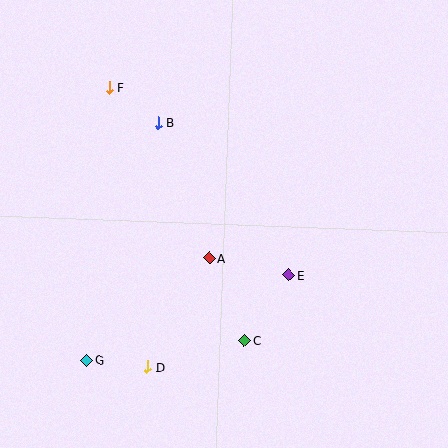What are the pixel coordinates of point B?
Point B is at (158, 123).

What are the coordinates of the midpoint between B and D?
The midpoint between B and D is at (153, 245).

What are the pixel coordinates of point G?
Point G is at (87, 360).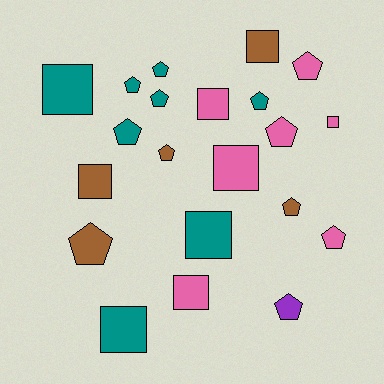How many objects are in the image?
There are 21 objects.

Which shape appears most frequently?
Pentagon, with 12 objects.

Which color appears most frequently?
Teal, with 8 objects.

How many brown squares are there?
There are 2 brown squares.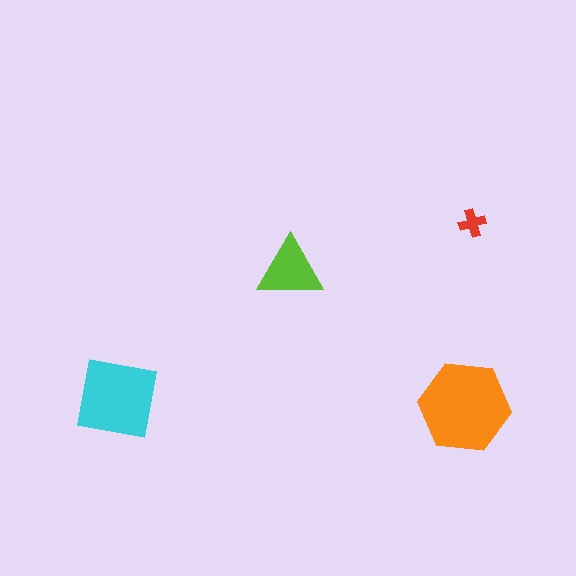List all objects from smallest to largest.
The red cross, the lime triangle, the cyan square, the orange hexagon.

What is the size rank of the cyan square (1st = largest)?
2nd.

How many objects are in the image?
There are 4 objects in the image.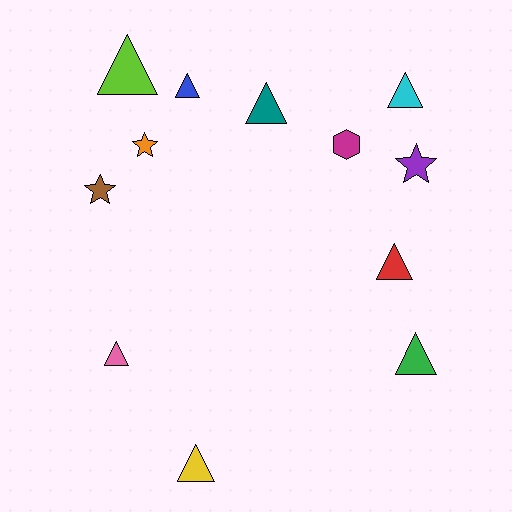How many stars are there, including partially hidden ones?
There are 3 stars.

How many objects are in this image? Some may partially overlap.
There are 12 objects.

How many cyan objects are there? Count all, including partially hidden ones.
There is 1 cyan object.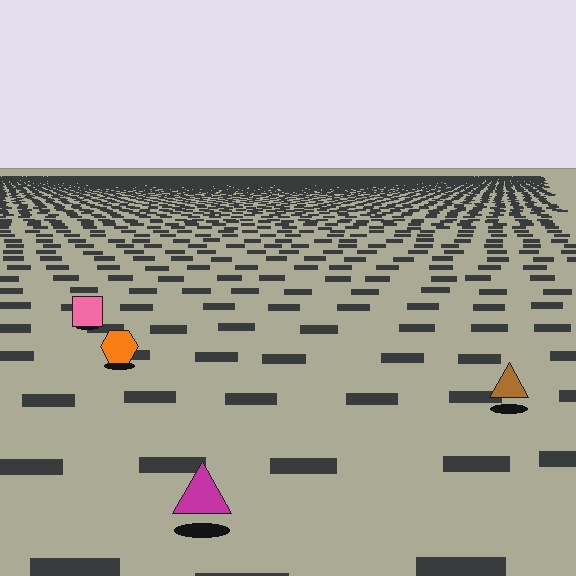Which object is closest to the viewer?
The magenta triangle is closest. The texture marks near it are larger and more spread out.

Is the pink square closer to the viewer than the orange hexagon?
No. The orange hexagon is closer — you can tell from the texture gradient: the ground texture is coarser near it.